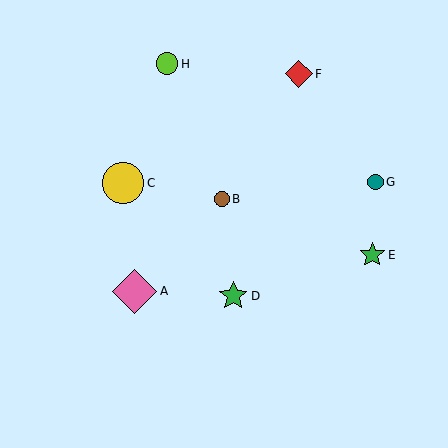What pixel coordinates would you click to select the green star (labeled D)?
Click at (233, 296) to select the green star D.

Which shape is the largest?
The pink diamond (labeled A) is the largest.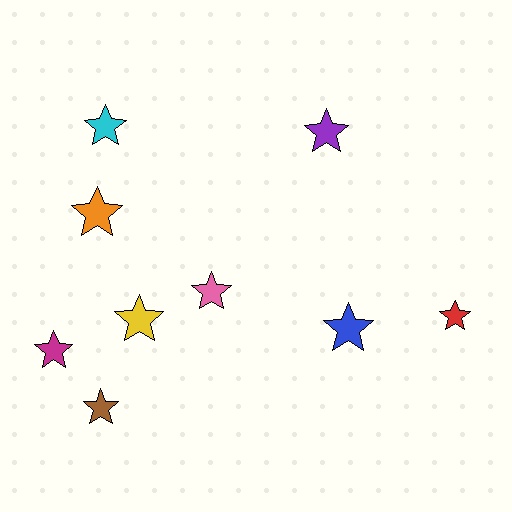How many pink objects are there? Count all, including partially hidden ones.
There is 1 pink object.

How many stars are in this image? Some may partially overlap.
There are 9 stars.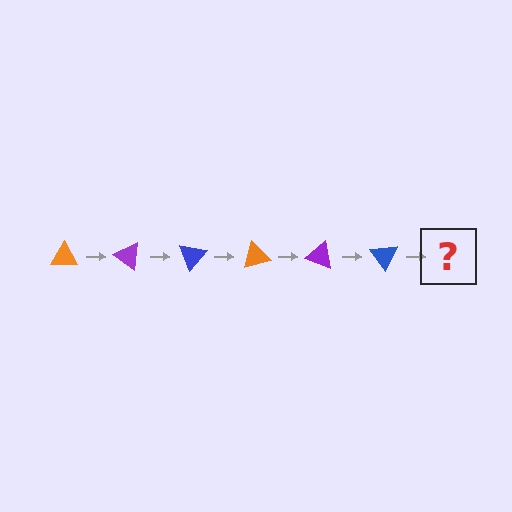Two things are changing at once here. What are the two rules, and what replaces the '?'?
The two rules are that it rotates 35 degrees each step and the color cycles through orange, purple, and blue. The '?' should be an orange triangle, rotated 210 degrees from the start.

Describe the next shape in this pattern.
It should be an orange triangle, rotated 210 degrees from the start.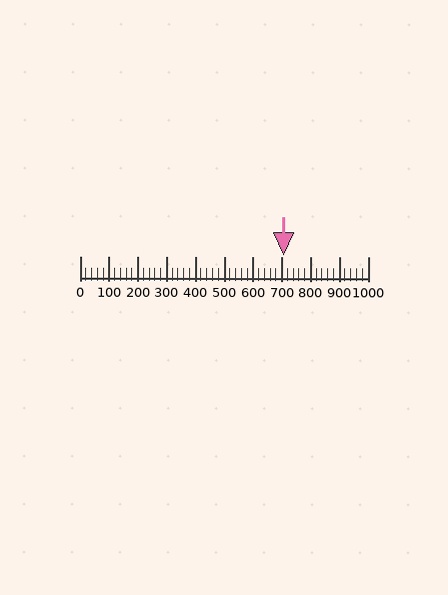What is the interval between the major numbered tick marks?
The major tick marks are spaced 100 units apart.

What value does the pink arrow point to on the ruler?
The pink arrow points to approximately 708.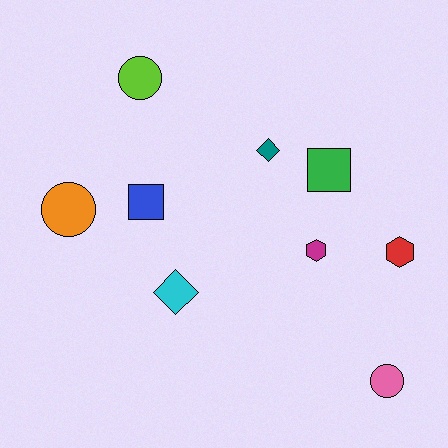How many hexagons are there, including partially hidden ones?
There are 2 hexagons.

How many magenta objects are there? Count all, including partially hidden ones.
There is 1 magenta object.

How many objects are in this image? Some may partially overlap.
There are 9 objects.